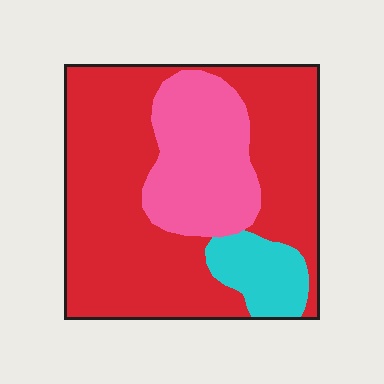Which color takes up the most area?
Red, at roughly 65%.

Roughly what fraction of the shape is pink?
Pink covers roughly 25% of the shape.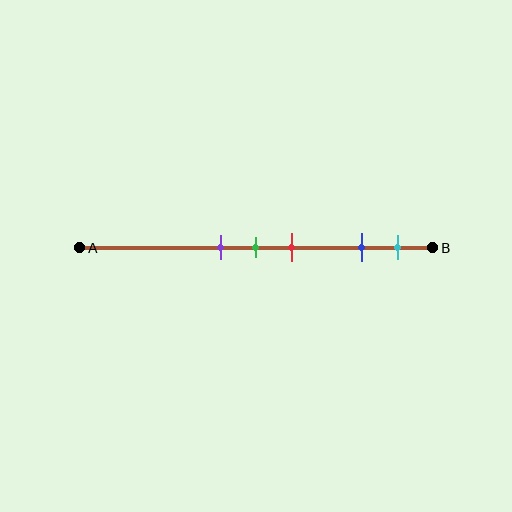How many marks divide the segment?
There are 5 marks dividing the segment.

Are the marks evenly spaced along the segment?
No, the marks are not evenly spaced.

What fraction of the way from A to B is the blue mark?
The blue mark is approximately 80% (0.8) of the way from A to B.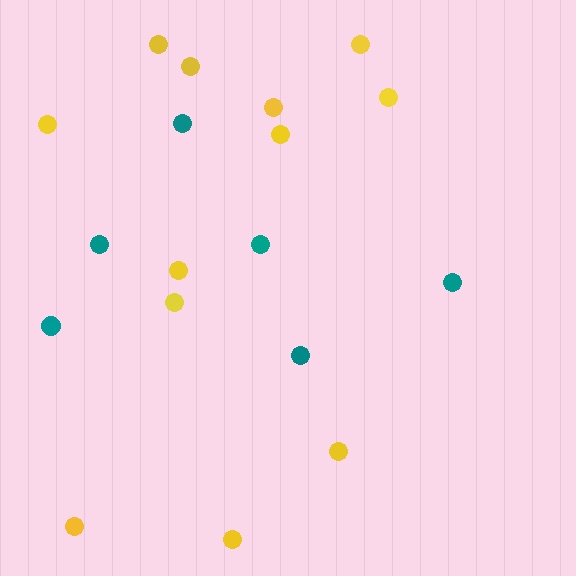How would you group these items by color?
There are 2 groups: one group of teal circles (6) and one group of yellow circles (12).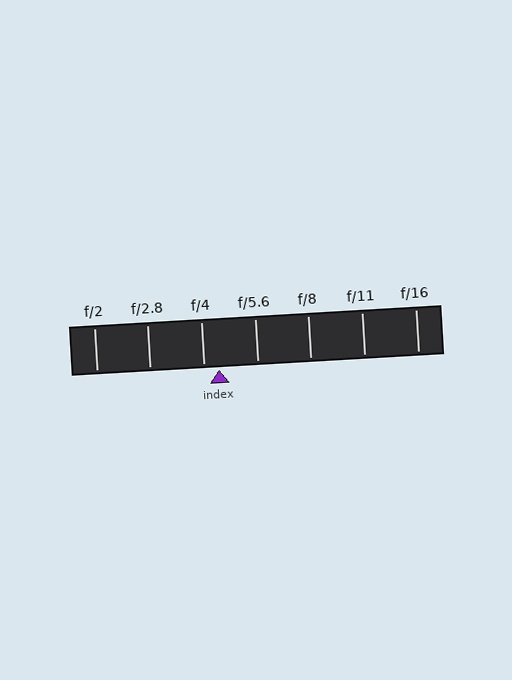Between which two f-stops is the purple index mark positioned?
The index mark is between f/4 and f/5.6.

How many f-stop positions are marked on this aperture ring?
There are 7 f-stop positions marked.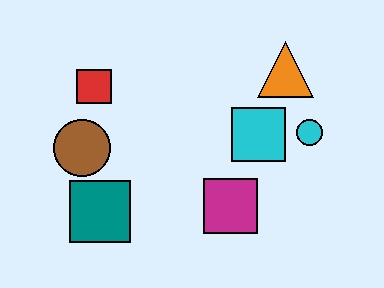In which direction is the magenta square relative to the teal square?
The magenta square is to the right of the teal square.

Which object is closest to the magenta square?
The cyan square is closest to the magenta square.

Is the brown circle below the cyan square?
Yes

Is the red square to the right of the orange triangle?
No